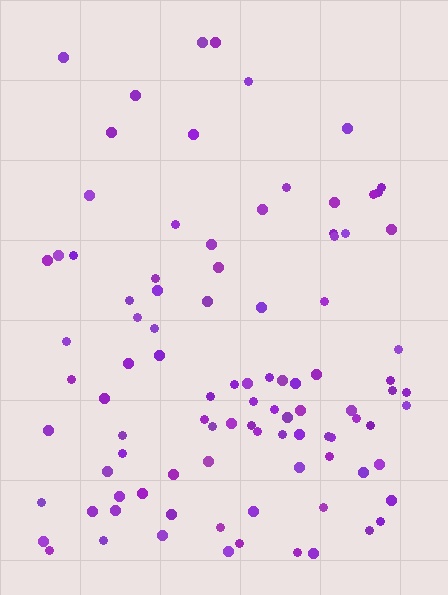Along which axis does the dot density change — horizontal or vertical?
Vertical.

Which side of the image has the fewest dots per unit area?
The top.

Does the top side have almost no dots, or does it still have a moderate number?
Still a moderate number, just noticeably fewer than the bottom.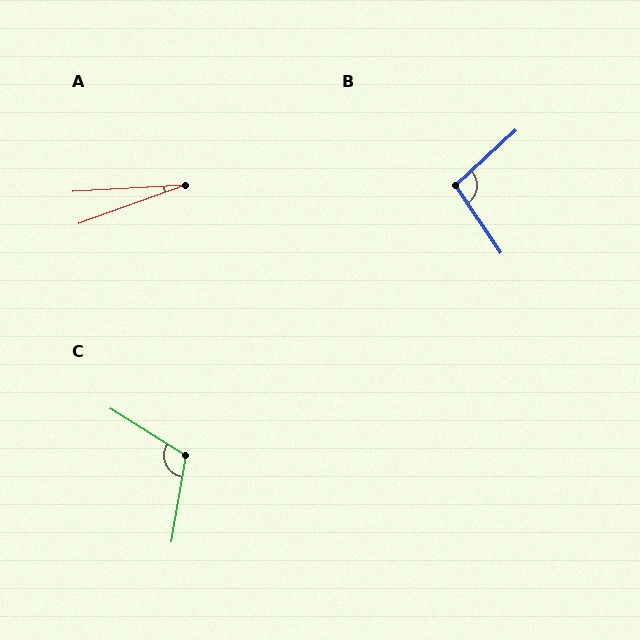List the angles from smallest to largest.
A (17°), B (99°), C (113°).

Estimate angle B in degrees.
Approximately 99 degrees.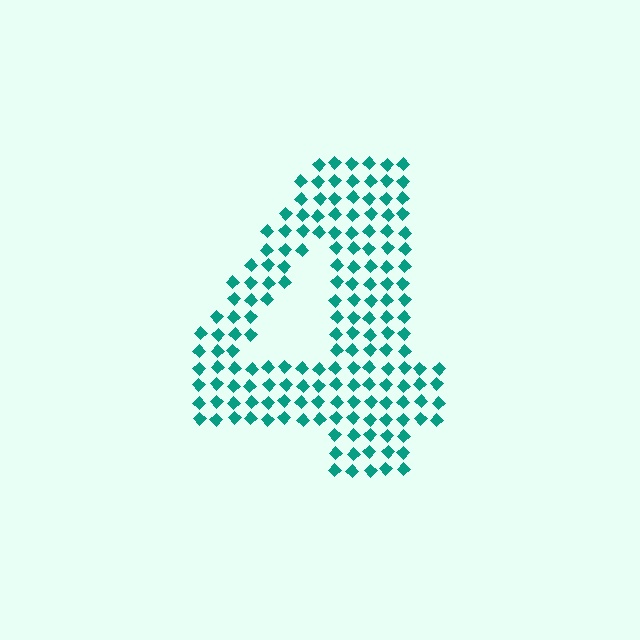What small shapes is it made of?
It is made of small diamonds.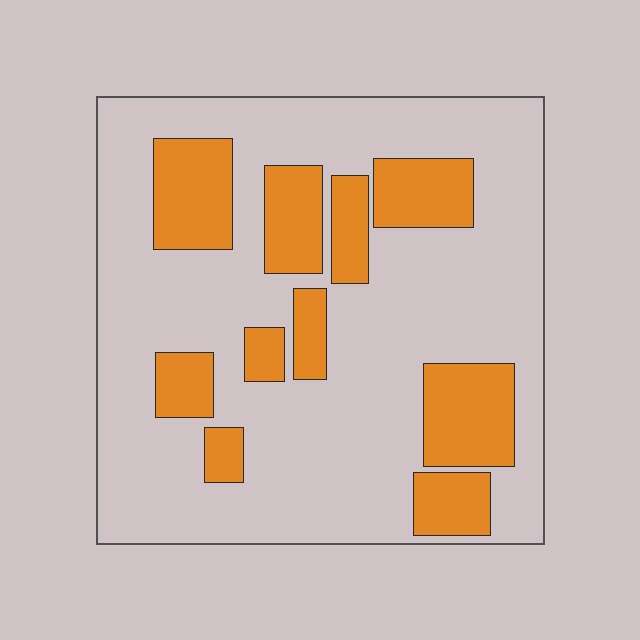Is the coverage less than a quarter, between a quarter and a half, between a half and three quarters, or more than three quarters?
Between a quarter and a half.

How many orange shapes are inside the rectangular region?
10.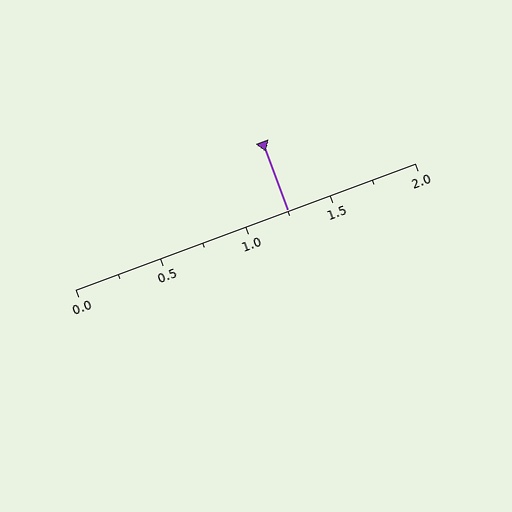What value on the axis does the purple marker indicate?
The marker indicates approximately 1.25.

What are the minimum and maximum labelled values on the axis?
The axis runs from 0.0 to 2.0.